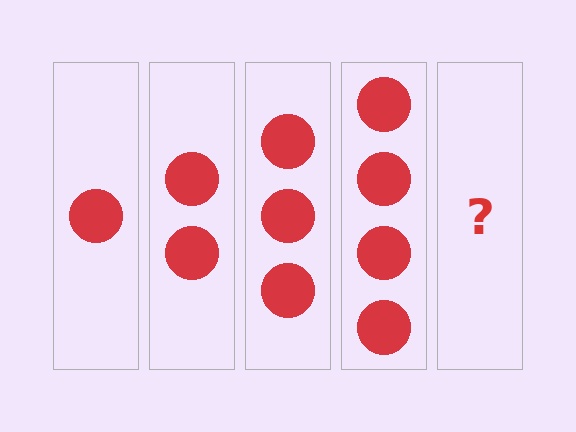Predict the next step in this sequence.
The next step is 5 circles.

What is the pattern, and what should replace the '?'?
The pattern is that each step adds one more circle. The '?' should be 5 circles.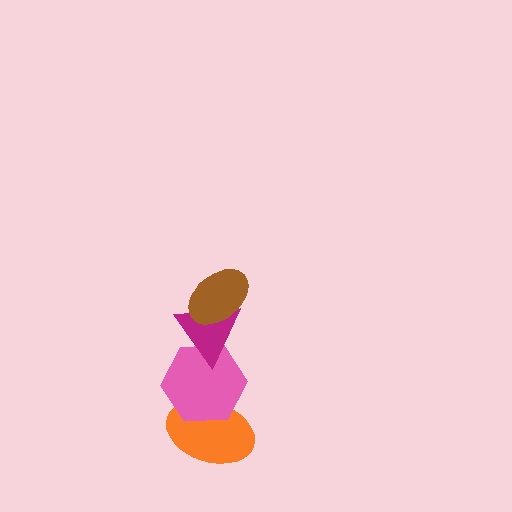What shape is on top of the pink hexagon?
The magenta triangle is on top of the pink hexagon.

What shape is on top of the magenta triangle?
The brown ellipse is on top of the magenta triangle.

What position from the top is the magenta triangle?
The magenta triangle is 2nd from the top.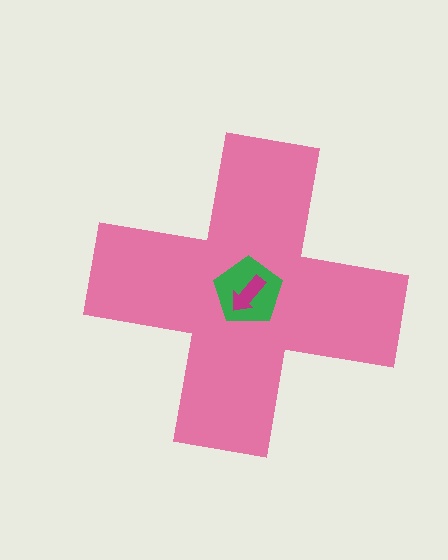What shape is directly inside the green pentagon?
The magenta arrow.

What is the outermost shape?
The pink cross.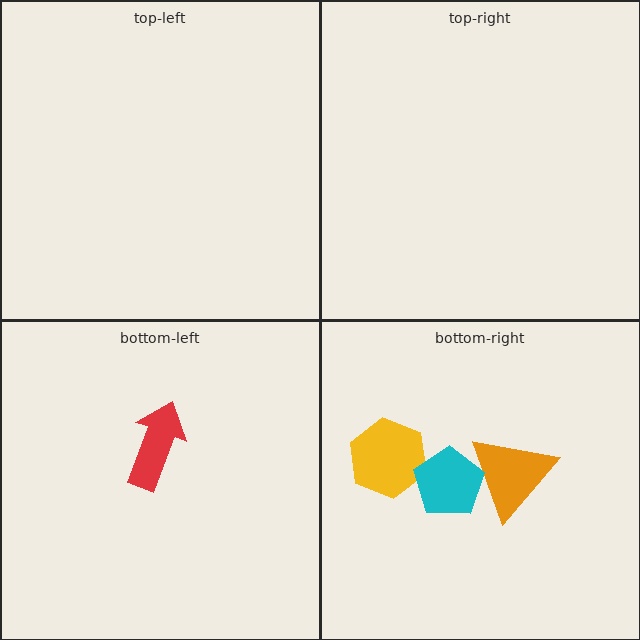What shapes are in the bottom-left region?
The red arrow.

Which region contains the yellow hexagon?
The bottom-right region.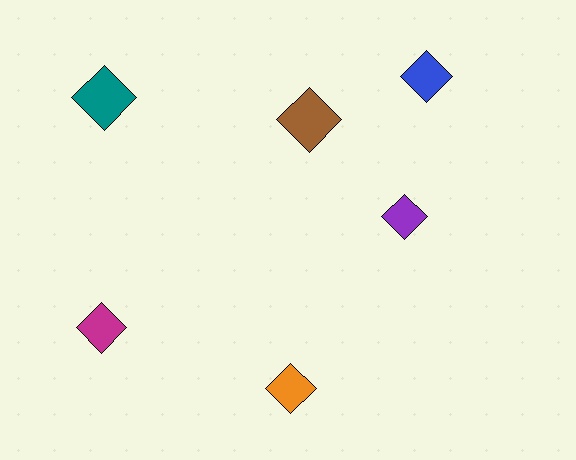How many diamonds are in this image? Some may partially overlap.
There are 6 diamonds.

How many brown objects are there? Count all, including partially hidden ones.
There is 1 brown object.